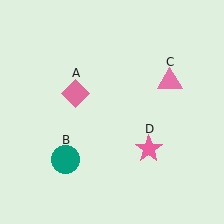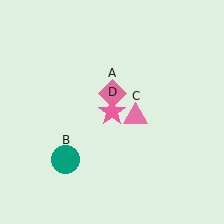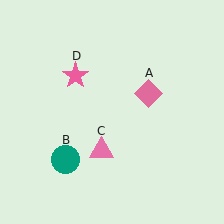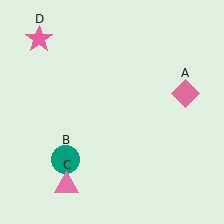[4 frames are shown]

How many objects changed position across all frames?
3 objects changed position: pink diamond (object A), pink triangle (object C), pink star (object D).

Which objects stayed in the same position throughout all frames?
Teal circle (object B) remained stationary.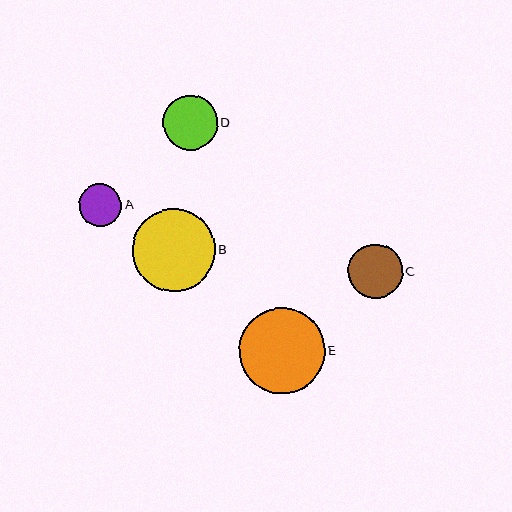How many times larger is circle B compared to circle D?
Circle B is approximately 1.5 times the size of circle D.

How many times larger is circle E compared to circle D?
Circle E is approximately 1.6 times the size of circle D.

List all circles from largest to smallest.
From largest to smallest: E, B, D, C, A.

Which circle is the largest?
Circle E is the largest with a size of approximately 86 pixels.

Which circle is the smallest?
Circle A is the smallest with a size of approximately 43 pixels.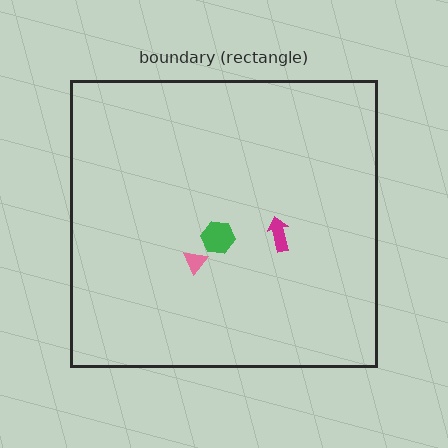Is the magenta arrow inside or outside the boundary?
Inside.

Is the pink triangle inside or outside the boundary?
Inside.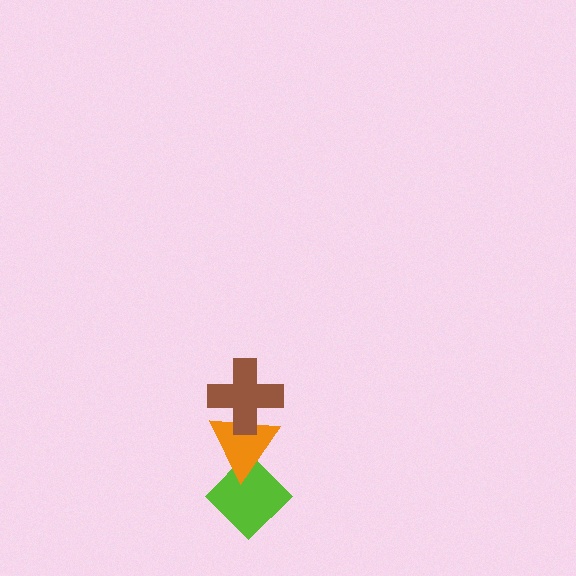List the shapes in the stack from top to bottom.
From top to bottom: the brown cross, the orange triangle, the lime diamond.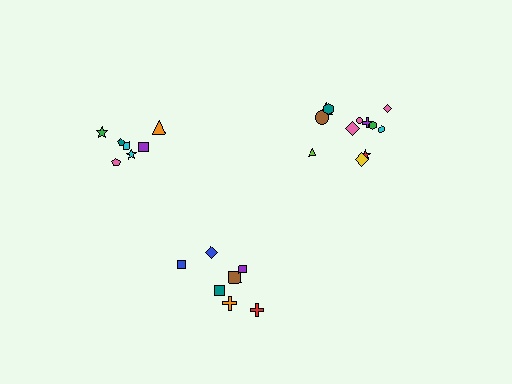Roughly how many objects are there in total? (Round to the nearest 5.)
Roughly 25 objects in total.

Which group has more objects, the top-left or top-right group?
The top-right group.